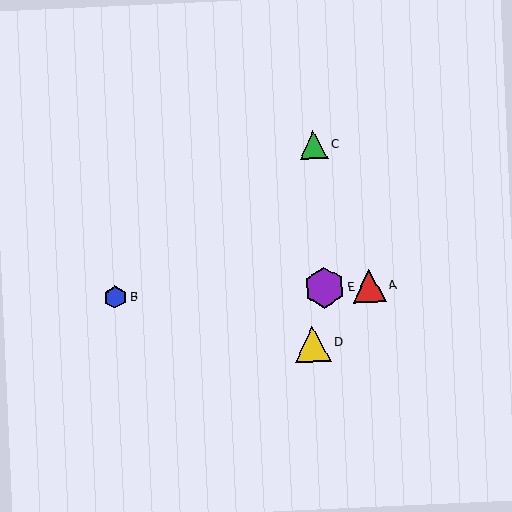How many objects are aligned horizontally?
3 objects (A, B, E) are aligned horizontally.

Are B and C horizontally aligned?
No, B is at y≈297 and C is at y≈145.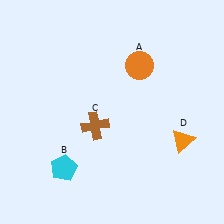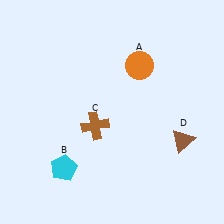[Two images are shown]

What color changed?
The triangle (D) changed from orange in Image 1 to brown in Image 2.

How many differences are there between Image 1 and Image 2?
There is 1 difference between the two images.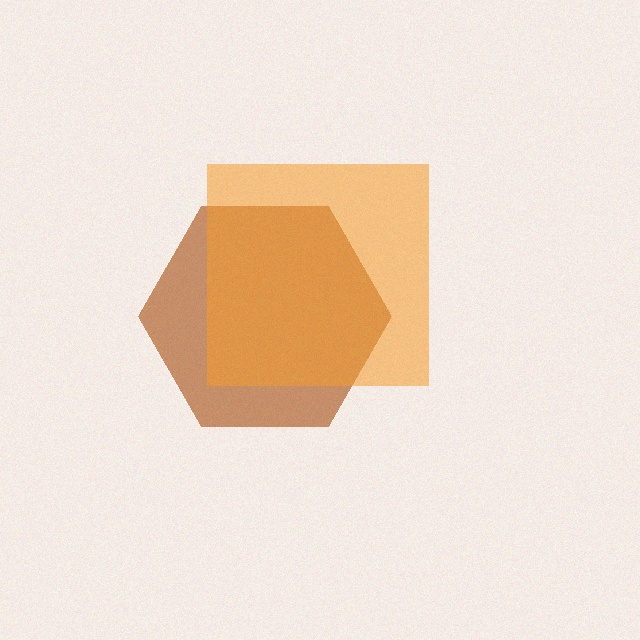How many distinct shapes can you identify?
There are 2 distinct shapes: a brown hexagon, an orange square.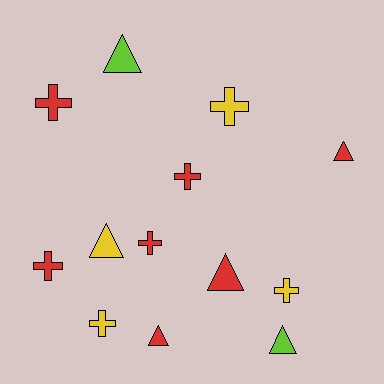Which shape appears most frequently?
Cross, with 7 objects.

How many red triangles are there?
There are 3 red triangles.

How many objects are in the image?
There are 13 objects.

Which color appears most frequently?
Red, with 7 objects.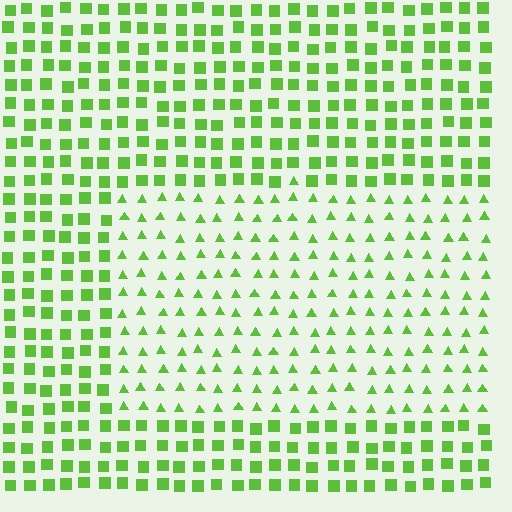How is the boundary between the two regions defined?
The boundary is defined by a change in element shape: triangles inside vs. squares outside. All elements share the same color and spacing.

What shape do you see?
I see a rectangle.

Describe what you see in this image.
The image is filled with small lime elements arranged in a uniform grid. A rectangle-shaped region contains triangles, while the surrounding area contains squares. The boundary is defined purely by the change in element shape.